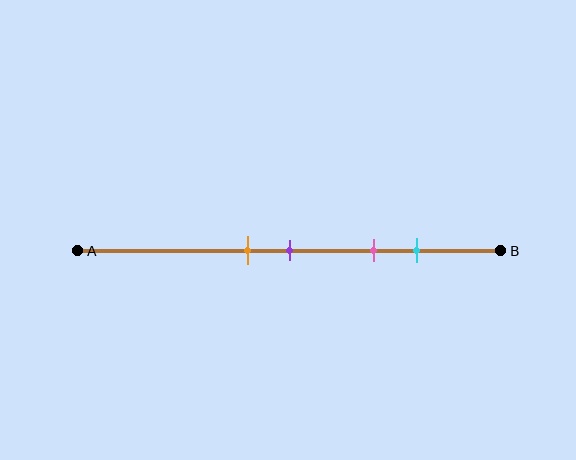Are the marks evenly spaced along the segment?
No, the marks are not evenly spaced.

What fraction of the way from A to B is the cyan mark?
The cyan mark is approximately 80% (0.8) of the way from A to B.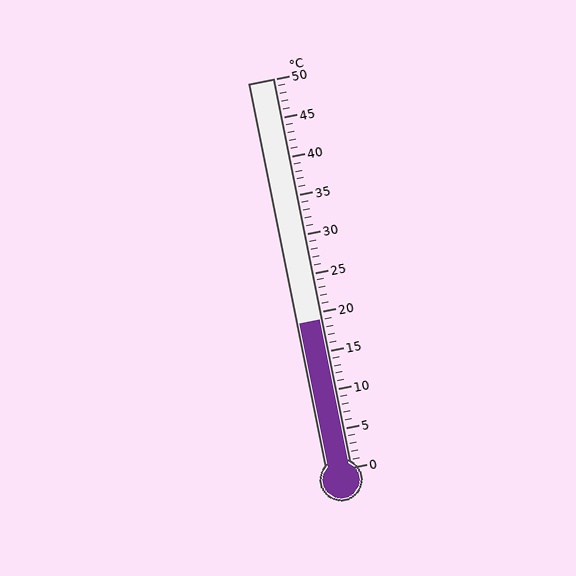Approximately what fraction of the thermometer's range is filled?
The thermometer is filled to approximately 40% of its range.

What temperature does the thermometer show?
The thermometer shows approximately 19°C.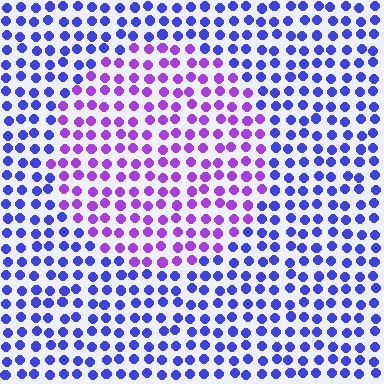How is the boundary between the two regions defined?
The boundary is defined purely by a slight shift in hue (about 43 degrees). Spacing, size, and orientation are identical on both sides.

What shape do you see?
I see a circle.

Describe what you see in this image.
The image is filled with small blue elements in a uniform arrangement. A circle-shaped region is visible where the elements are tinted to a slightly different hue, forming a subtle color boundary.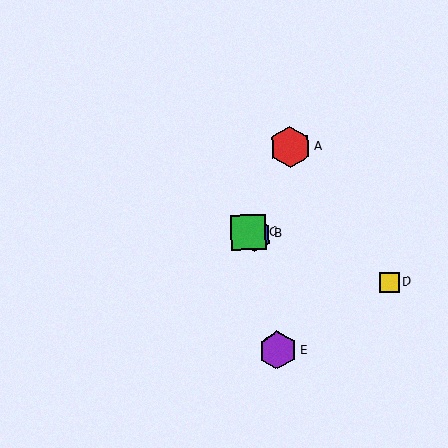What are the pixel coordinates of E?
Object E is at (278, 350).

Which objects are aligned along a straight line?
Objects B, C, D are aligned along a straight line.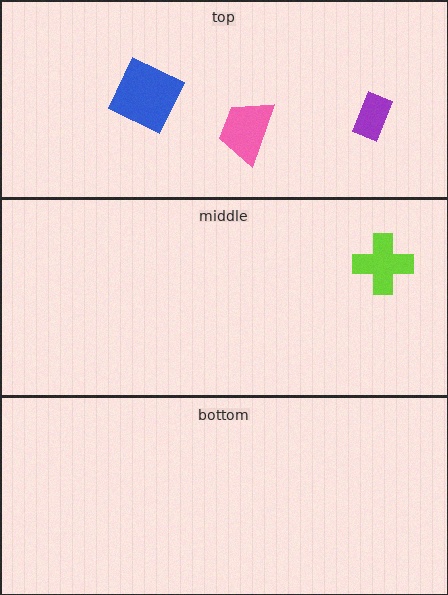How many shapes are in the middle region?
1.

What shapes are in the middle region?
The lime cross.